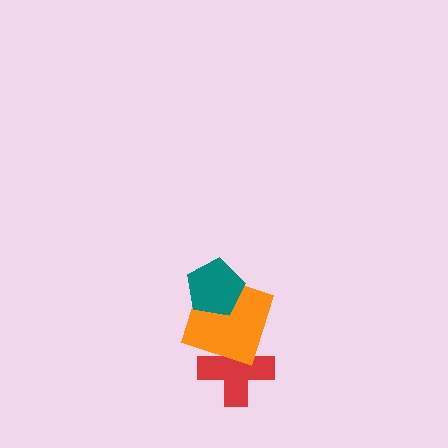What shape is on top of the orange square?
The teal pentagon is on top of the orange square.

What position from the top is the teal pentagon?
The teal pentagon is 1st from the top.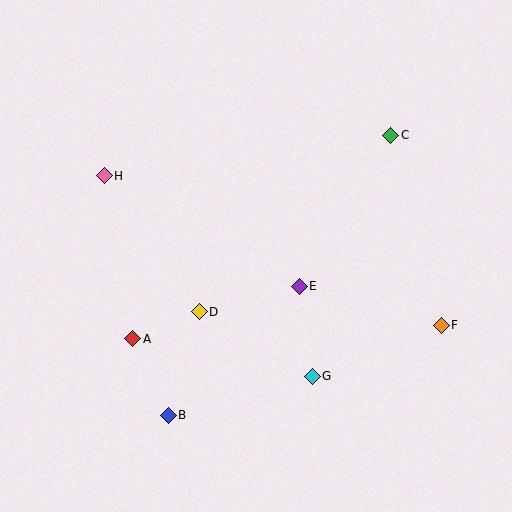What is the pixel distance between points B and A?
The distance between B and A is 85 pixels.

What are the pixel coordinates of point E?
Point E is at (299, 286).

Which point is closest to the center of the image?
Point E at (299, 286) is closest to the center.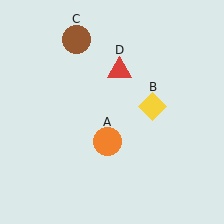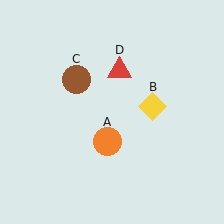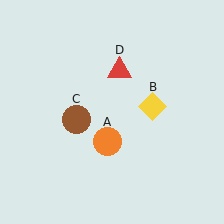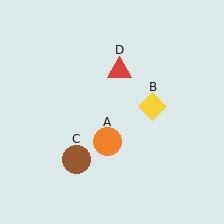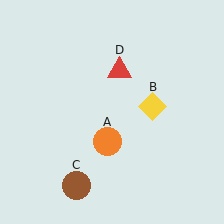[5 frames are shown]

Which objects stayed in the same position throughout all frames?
Orange circle (object A) and yellow diamond (object B) and red triangle (object D) remained stationary.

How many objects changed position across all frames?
1 object changed position: brown circle (object C).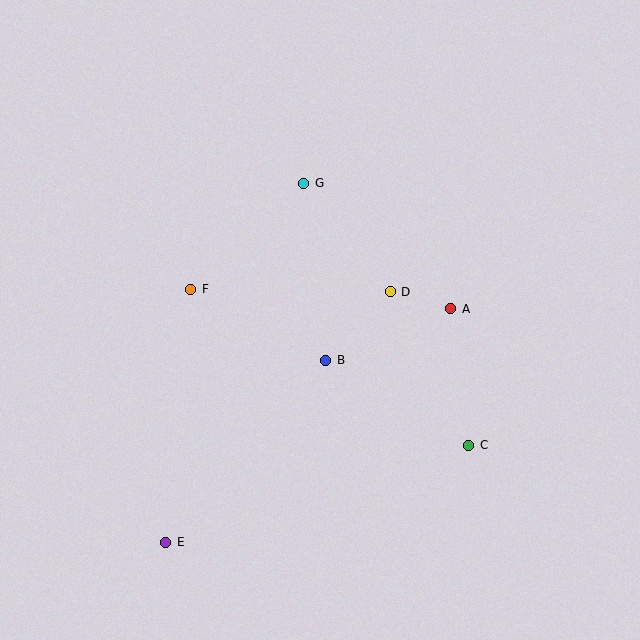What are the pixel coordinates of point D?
Point D is at (390, 292).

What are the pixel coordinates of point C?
Point C is at (469, 445).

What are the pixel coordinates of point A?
Point A is at (451, 309).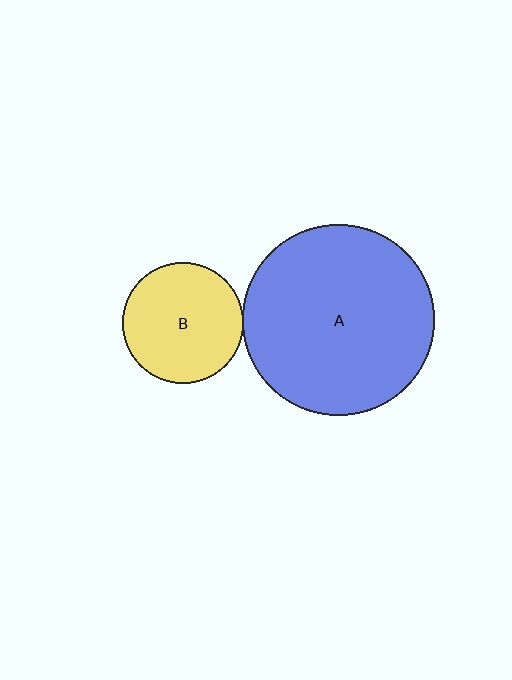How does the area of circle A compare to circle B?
Approximately 2.5 times.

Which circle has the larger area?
Circle A (blue).